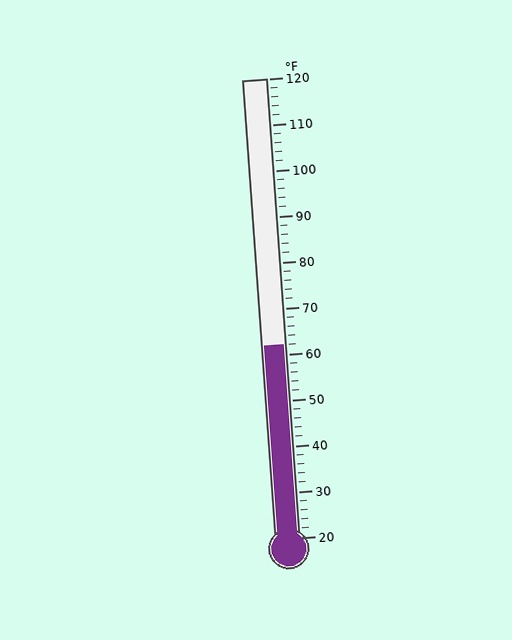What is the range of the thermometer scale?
The thermometer scale ranges from 20°F to 120°F.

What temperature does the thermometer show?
The thermometer shows approximately 62°F.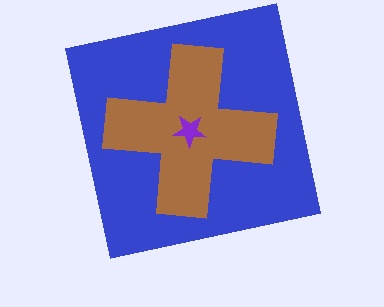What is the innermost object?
The purple star.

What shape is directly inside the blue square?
The brown cross.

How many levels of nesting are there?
3.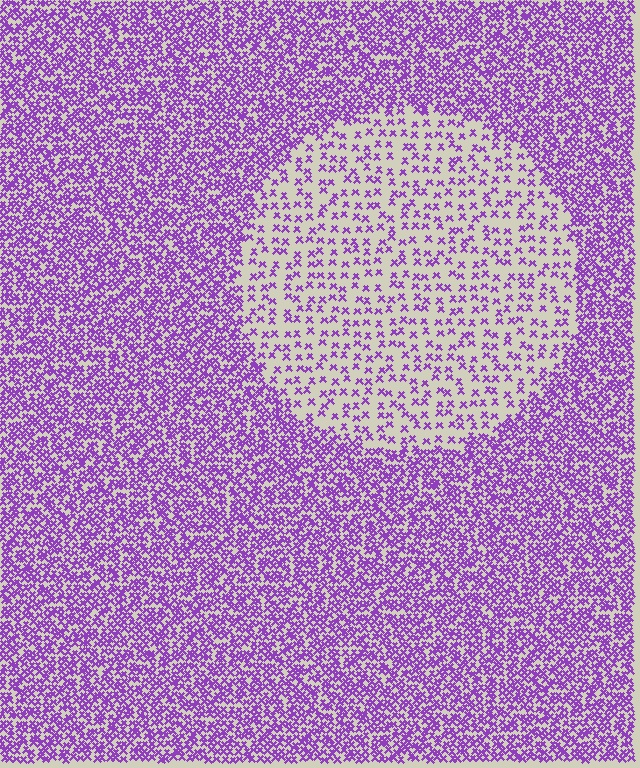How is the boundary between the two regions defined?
The boundary is defined by a change in element density (approximately 2.7x ratio). All elements are the same color, size, and shape.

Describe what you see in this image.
The image contains small purple elements arranged at two different densities. A circle-shaped region is visible where the elements are less densely packed than the surrounding area.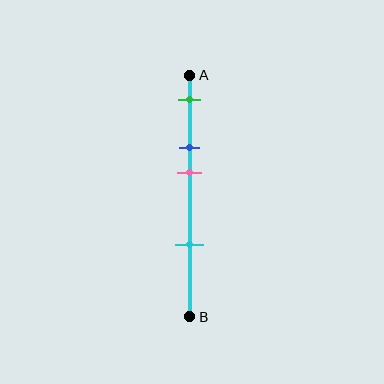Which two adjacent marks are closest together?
The blue and pink marks are the closest adjacent pair.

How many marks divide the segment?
There are 4 marks dividing the segment.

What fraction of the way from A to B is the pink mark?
The pink mark is approximately 40% (0.4) of the way from A to B.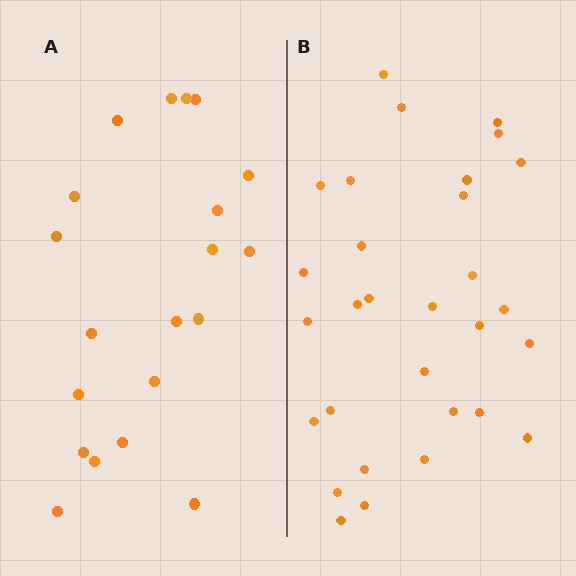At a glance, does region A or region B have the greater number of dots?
Region B (the right region) has more dots.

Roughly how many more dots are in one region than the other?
Region B has roughly 10 or so more dots than region A.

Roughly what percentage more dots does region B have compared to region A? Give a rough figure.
About 50% more.